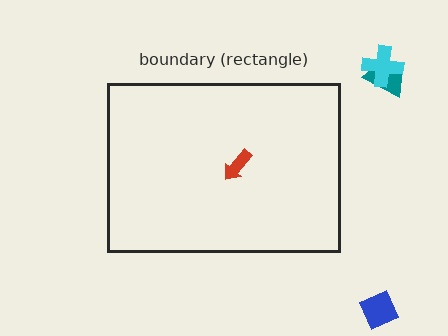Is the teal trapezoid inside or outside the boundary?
Outside.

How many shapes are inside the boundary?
1 inside, 3 outside.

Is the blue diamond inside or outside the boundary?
Outside.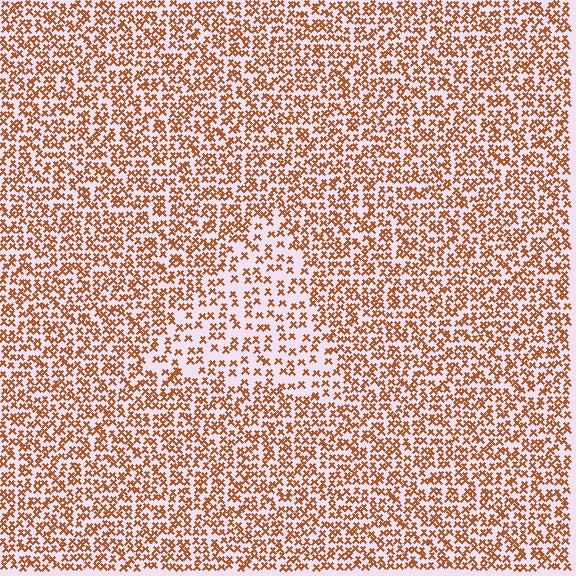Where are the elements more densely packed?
The elements are more densely packed outside the triangle boundary.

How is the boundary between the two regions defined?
The boundary is defined by a change in element density (approximately 1.9x ratio). All elements are the same color, size, and shape.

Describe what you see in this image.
The image contains small brown elements arranged at two different densities. A triangle-shaped region is visible where the elements are less densely packed than the surrounding area.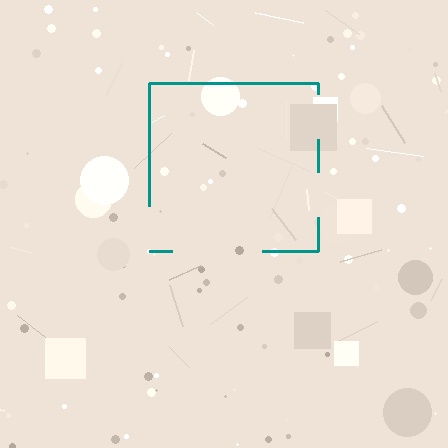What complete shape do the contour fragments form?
The contour fragments form a square.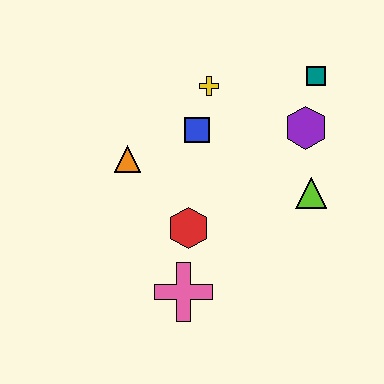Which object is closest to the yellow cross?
The blue square is closest to the yellow cross.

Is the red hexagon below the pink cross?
No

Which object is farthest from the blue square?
The pink cross is farthest from the blue square.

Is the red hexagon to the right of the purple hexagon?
No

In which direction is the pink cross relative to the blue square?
The pink cross is below the blue square.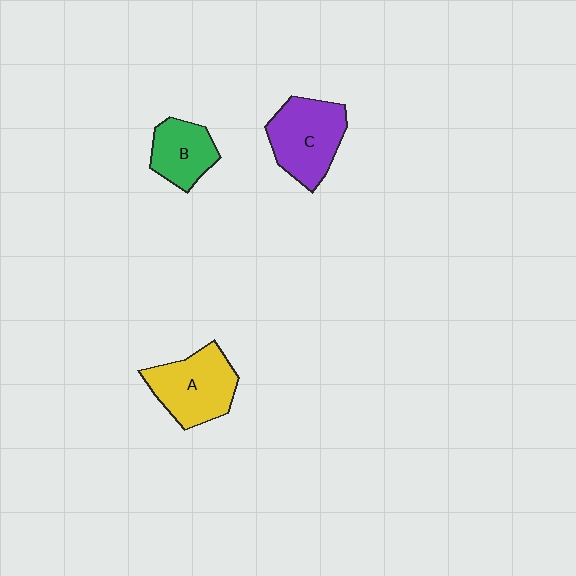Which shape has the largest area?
Shape C (purple).